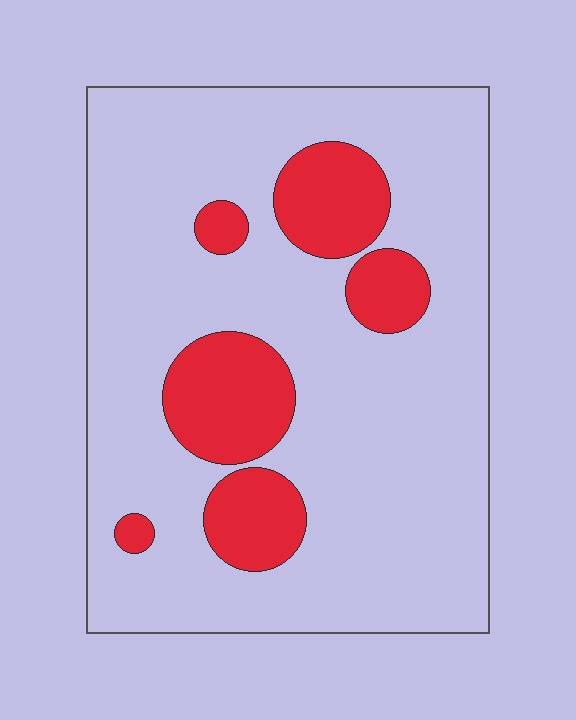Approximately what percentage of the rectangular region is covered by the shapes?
Approximately 20%.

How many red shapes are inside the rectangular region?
6.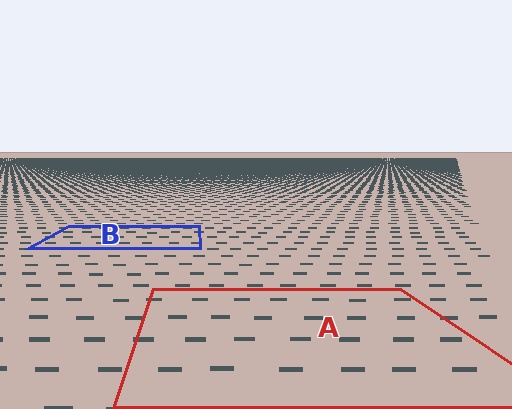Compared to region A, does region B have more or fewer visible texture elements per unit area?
Region B has more texture elements per unit area — they are packed more densely because it is farther away.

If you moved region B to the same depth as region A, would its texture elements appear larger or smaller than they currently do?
They would appear larger. At a closer depth, the same texture elements are projected at a bigger on-screen size.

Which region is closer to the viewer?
Region A is closer. The texture elements there are larger and more spread out.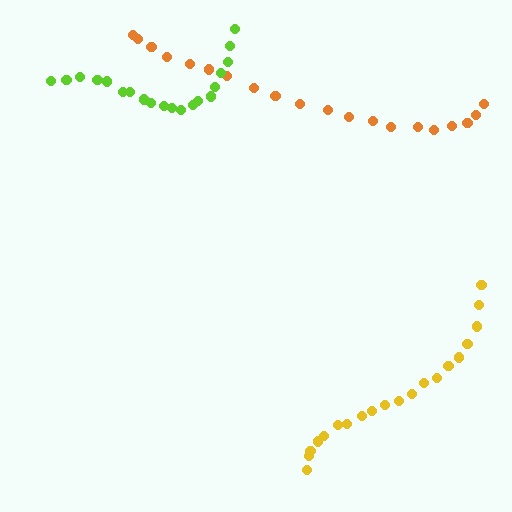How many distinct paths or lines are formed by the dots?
There are 3 distinct paths.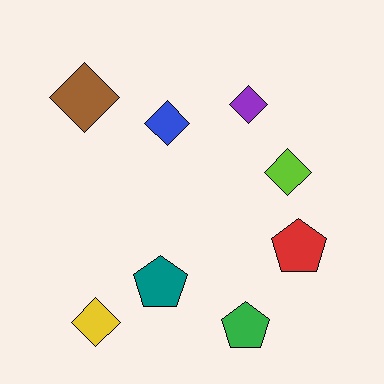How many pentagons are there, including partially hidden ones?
There are 3 pentagons.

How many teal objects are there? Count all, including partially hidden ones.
There is 1 teal object.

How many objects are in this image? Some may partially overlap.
There are 8 objects.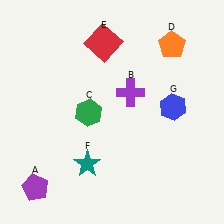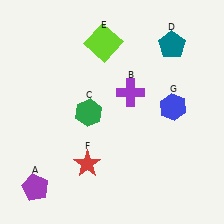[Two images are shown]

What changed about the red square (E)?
In Image 1, E is red. In Image 2, it changed to lime.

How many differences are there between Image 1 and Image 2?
There are 3 differences between the two images.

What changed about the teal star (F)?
In Image 1, F is teal. In Image 2, it changed to red.